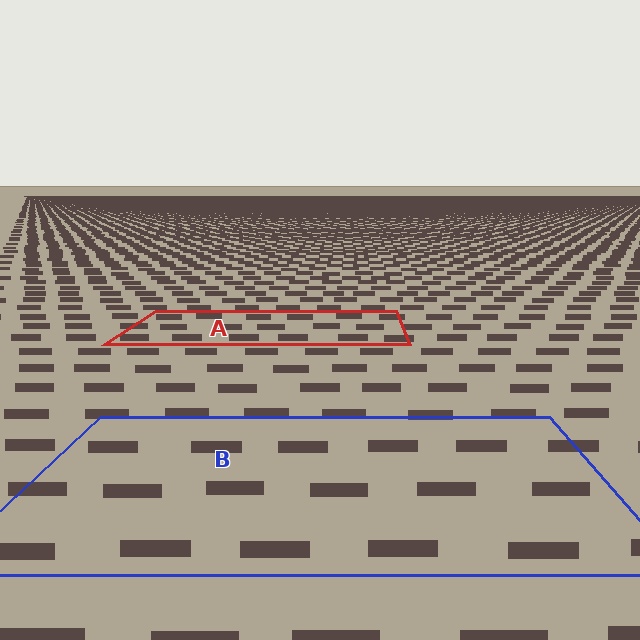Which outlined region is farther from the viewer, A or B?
Region A is farther from the viewer — the texture elements inside it appear smaller and more densely packed.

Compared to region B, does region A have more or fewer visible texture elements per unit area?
Region A has more texture elements per unit area — they are packed more densely because it is farther away.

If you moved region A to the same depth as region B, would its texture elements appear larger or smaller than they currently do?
They would appear larger. At a closer depth, the same texture elements are projected at a bigger on-screen size.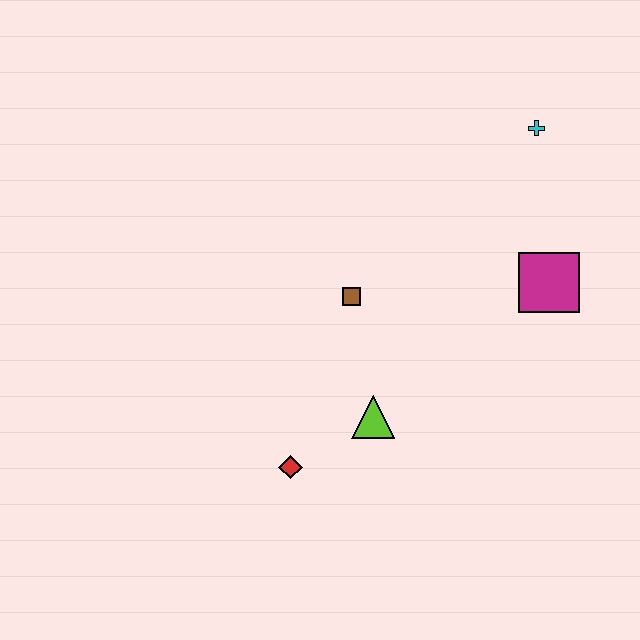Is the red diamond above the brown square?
No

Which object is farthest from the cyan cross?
The red diamond is farthest from the cyan cross.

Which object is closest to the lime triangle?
The red diamond is closest to the lime triangle.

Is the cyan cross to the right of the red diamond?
Yes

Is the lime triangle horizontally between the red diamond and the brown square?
No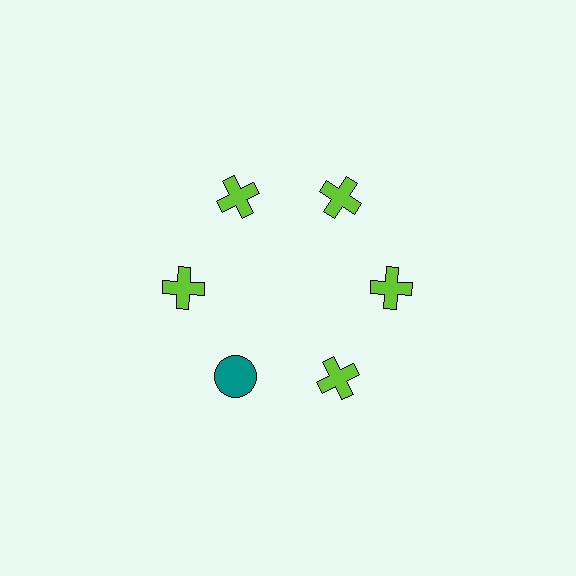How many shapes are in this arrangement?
There are 6 shapes arranged in a ring pattern.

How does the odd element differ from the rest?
It differs in both color (teal instead of lime) and shape (circle instead of cross).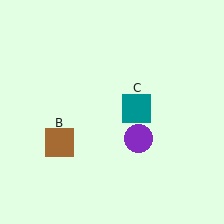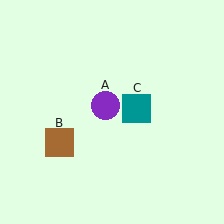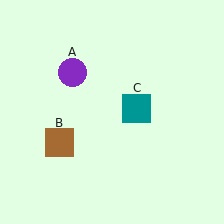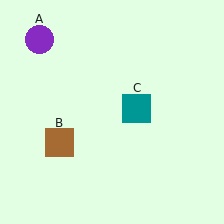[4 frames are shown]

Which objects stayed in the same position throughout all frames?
Brown square (object B) and teal square (object C) remained stationary.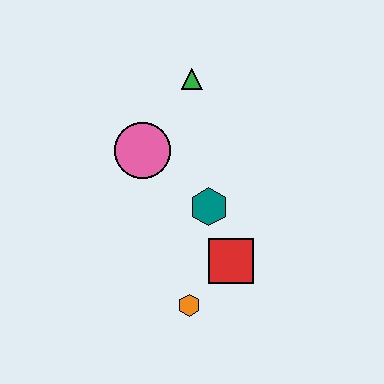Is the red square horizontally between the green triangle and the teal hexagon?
No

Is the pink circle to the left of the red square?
Yes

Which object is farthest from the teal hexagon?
The green triangle is farthest from the teal hexagon.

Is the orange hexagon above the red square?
No